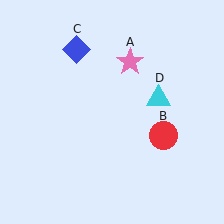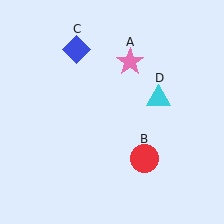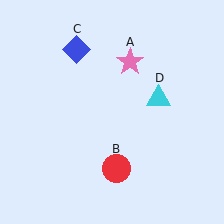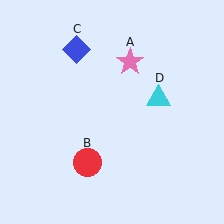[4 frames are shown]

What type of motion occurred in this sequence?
The red circle (object B) rotated clockwise around the center of the scene.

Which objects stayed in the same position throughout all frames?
Pink star (object A) and blue diamond (object C) and cyan triangle (object D) remained stationary.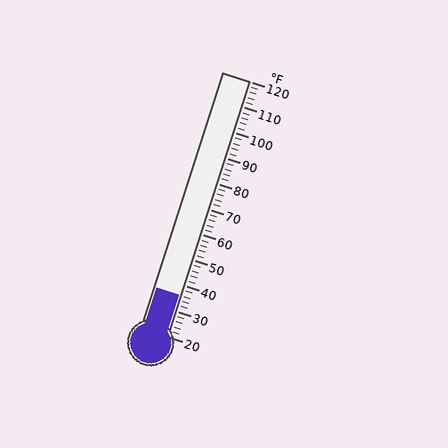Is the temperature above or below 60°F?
The temperature is below 60°F.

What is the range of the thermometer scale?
The thermometer scale ranges from 20°F to 120°F.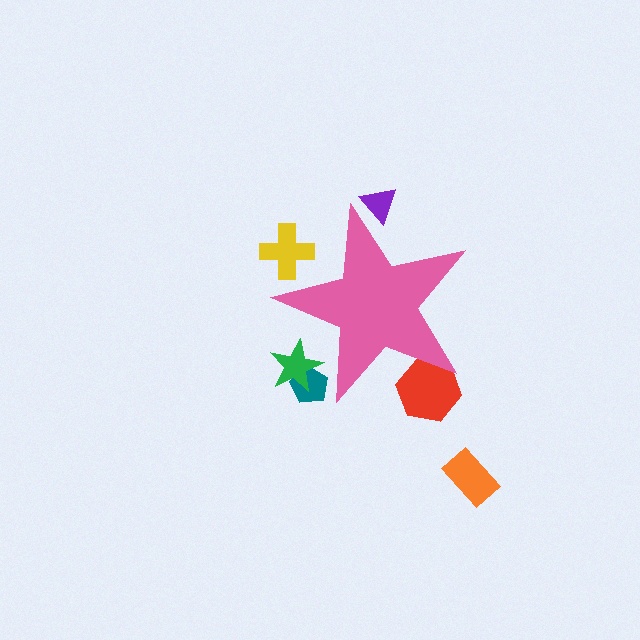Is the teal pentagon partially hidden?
Yes, the teal pentagon is partially hidden behind the pink star.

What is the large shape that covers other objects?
A pink star.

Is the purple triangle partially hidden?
Yes, the purple triangle is partially hidden behind the pink star.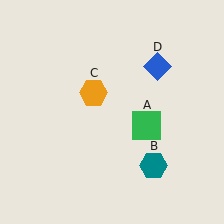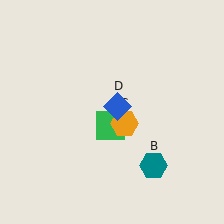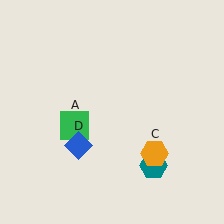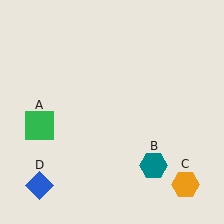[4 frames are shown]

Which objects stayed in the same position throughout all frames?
Teal hexagon (object B) remained stationary.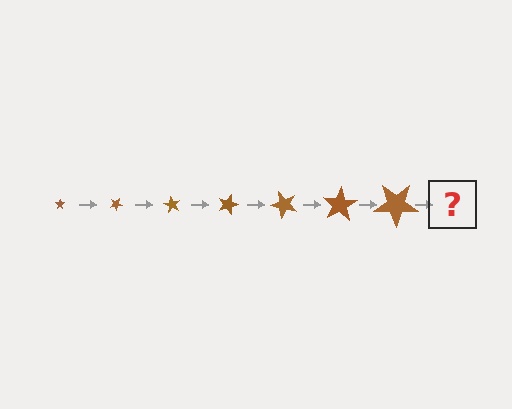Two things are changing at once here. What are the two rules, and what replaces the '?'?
The two rules are that the star grows larger each step and it rotates 30 degrees each step. The '?' should be a star, larger than the previous one and rotated 210 degrees from the start.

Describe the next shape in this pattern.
It should be a star, larger than the previous one and rotated 210 degrees from the start.